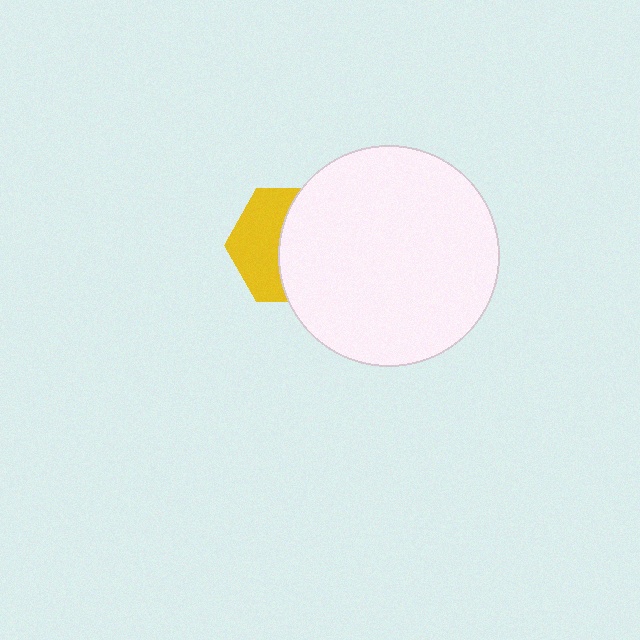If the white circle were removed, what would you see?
You would see the complete yellow hexagon.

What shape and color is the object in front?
The object in front is a white circle.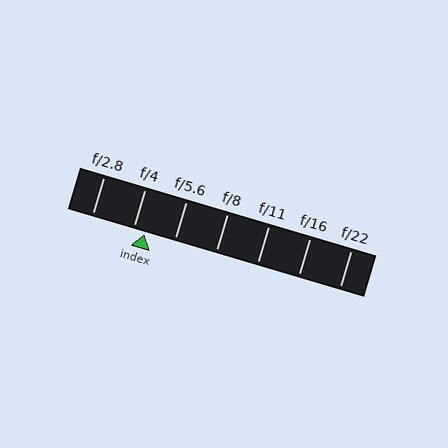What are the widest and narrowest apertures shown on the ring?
The widest aperture shown is f/2.8 and the narrowest is f/22.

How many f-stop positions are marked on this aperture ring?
There are 7 f-stop positions marked.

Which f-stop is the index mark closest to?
The index mark is closest to f/4.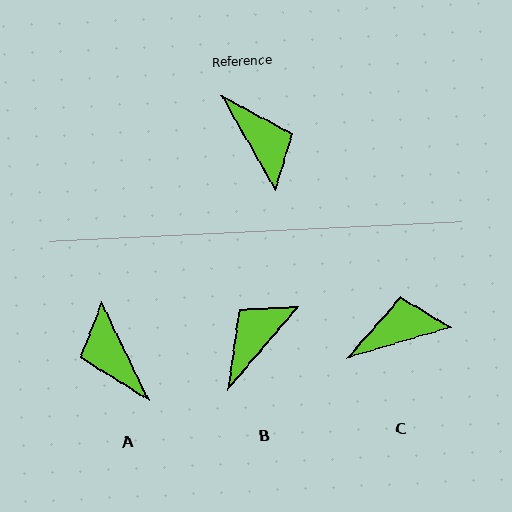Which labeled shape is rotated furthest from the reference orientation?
A, about 176 degrees away.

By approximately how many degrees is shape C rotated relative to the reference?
Approximately 76 degrees counter-clockwise.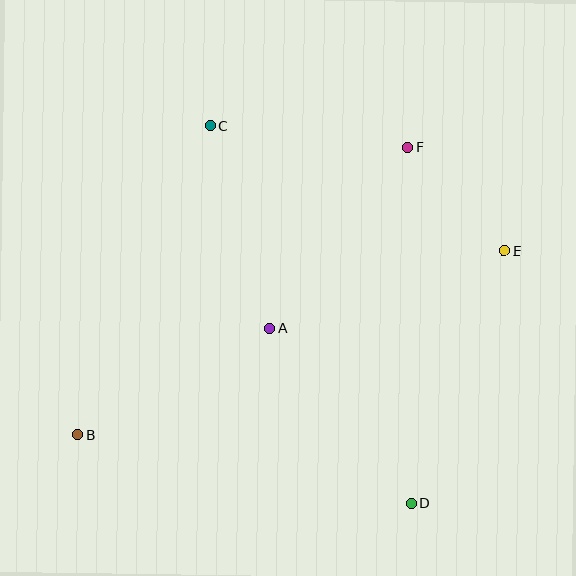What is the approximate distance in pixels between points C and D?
The distance between C and D is approximately 428 pixels.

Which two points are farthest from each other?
Points B and E are farthest from each other.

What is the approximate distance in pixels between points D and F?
The distance between D and F is approximately 356 pixels.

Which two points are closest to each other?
Points E and F are closest to each other.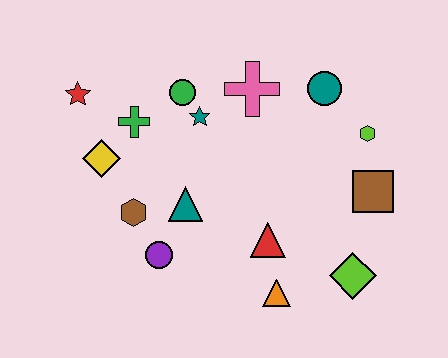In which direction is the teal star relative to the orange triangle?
The teal star is above the orange triangle.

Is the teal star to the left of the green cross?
No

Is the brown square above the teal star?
No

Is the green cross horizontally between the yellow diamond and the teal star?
Yes